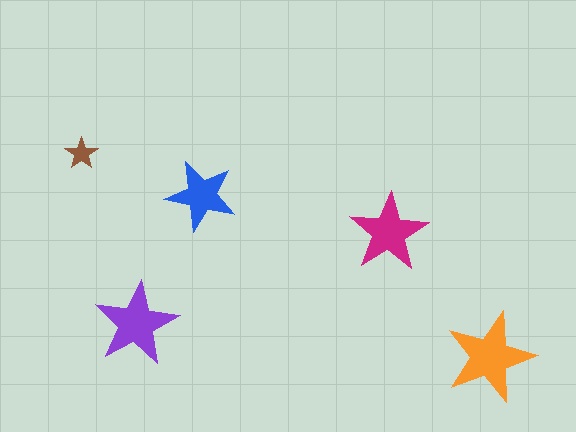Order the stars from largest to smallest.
the orange one, the purple one, the magenta one, the blue one, the brown one.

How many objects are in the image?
There are 5 objects in the image.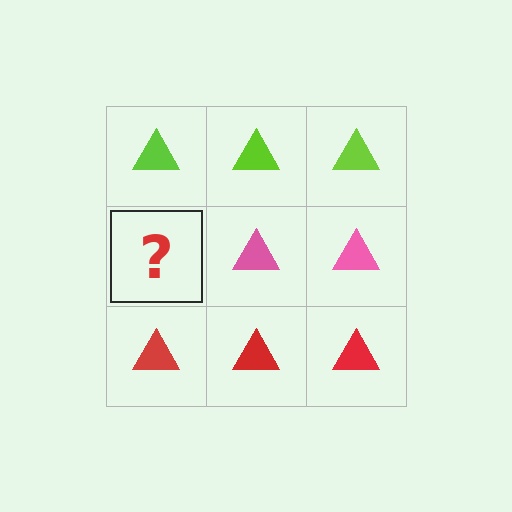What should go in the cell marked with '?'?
The missing cell should contain a pink triangle.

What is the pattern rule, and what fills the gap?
The rule is that each row has a consistent color. The gap should be filled with a pink triangle.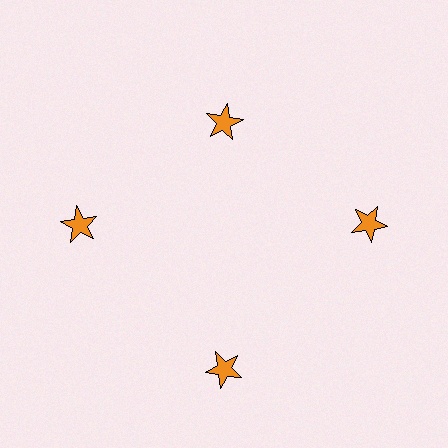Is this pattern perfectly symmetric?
No. The 4 orange stars are arranged in a ring, but one element near the 12 o'clock position is pulled inward toward the center, breaking the 4-fold rotational symmetry.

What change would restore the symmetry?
The symmetry would be restored by moving it outward, back onto the ring so that all 4 stars sit at equal angles and equal distance from the center.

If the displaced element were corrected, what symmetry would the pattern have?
It would have 4-fold rotational symmetry — the pattern would map onto itself every 90 degrees.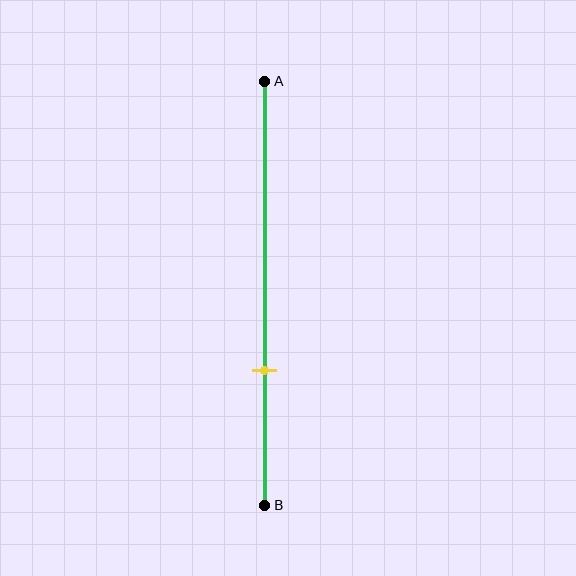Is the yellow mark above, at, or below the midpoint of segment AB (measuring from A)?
The yellow mark is below the midpoint of segment AB.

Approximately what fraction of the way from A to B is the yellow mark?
The yellow mark is approximately 70% of the way from A to B.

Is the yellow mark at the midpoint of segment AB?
No, the mark is at about 70% from A, not at the 50% midpoint.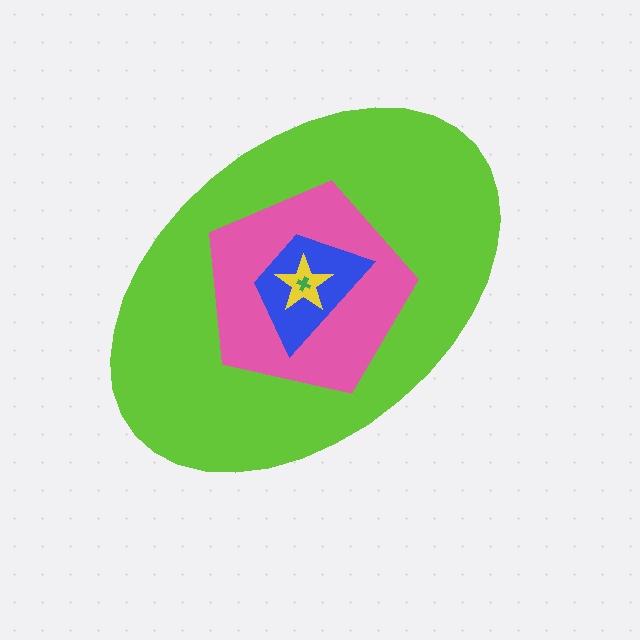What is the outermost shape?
The lime ellipse.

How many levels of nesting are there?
5.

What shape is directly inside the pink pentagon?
The blue trapezoid.